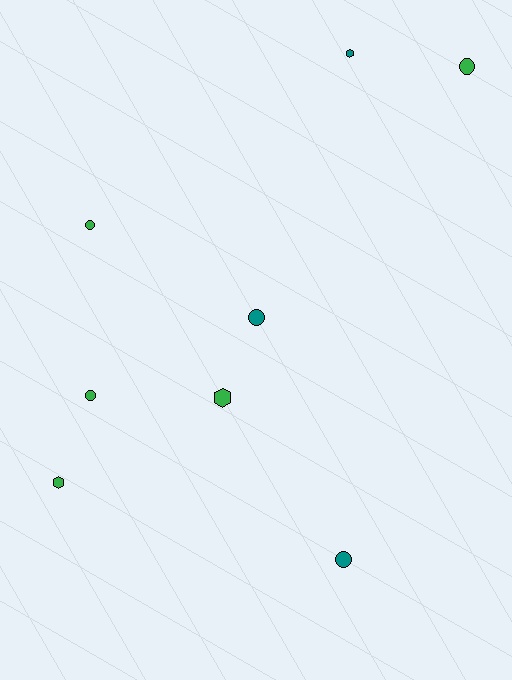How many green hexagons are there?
There are 2 green hexagons.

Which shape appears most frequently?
Circle, with 5 objects.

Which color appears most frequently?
Green, with 5 objects.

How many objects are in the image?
There are 8 objects.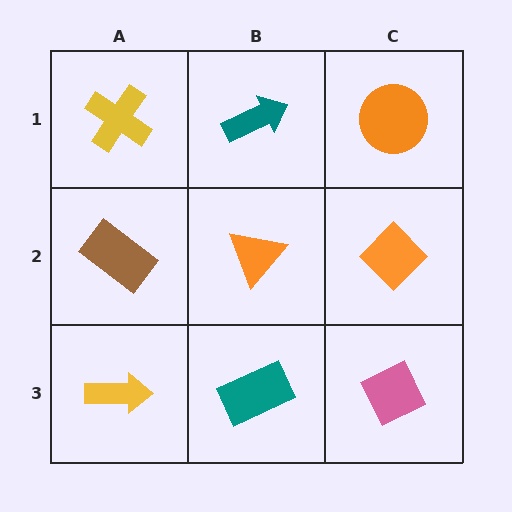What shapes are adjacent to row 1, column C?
An orange diamond (row 2, column C), a teal arrow (row 1, column B).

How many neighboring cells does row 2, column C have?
3.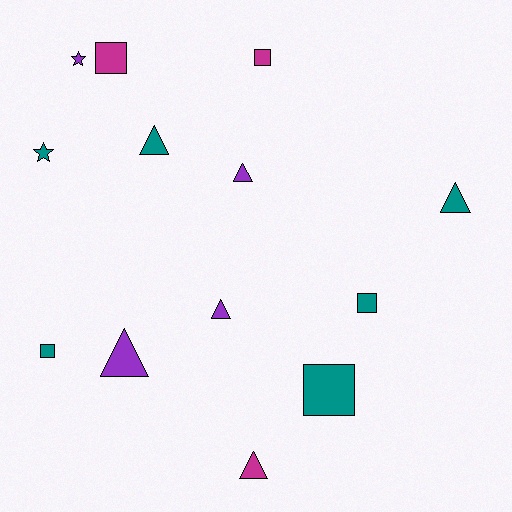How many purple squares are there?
There are no purple squares.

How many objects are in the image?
There are 13 objects.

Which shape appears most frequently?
Triangle, with 6 objects.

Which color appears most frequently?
Teal, with 6 objects.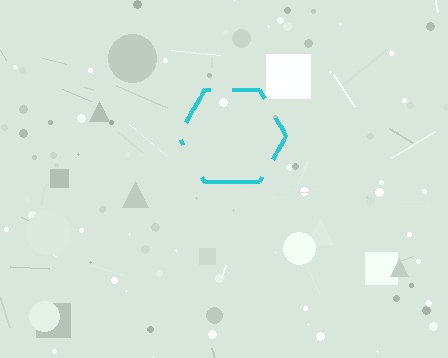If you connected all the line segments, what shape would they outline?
They would outline a hexagon.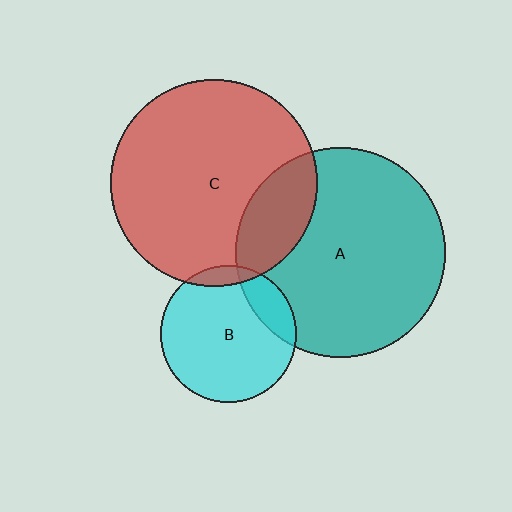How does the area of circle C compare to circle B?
Approximately 2.3 times.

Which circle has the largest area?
Circle A (teal).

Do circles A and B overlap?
Yes.